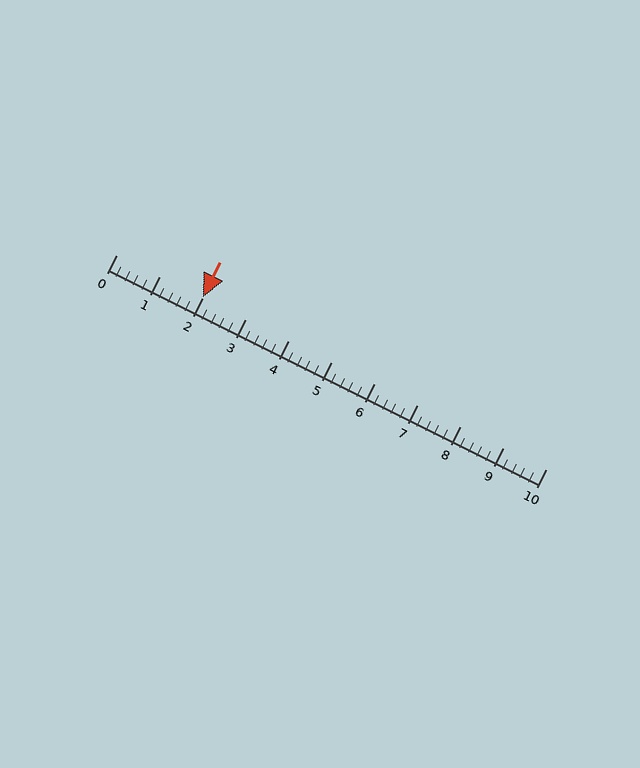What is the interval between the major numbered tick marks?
The major tick marks are spaced 1 units apart.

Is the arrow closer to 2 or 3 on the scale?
The arrow is closer to 2.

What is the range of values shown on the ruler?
The ruler shows values from 0 to 10.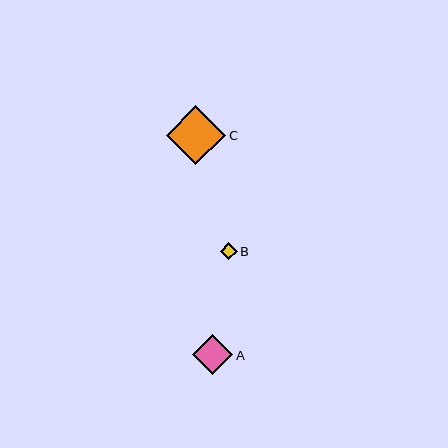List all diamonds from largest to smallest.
From largest to smallest: C, A, B.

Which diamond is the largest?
Diamond C is the largest with a size of approximately 59 pixels.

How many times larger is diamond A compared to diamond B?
Diamond A is approximately 2.4 times the size of diamond B.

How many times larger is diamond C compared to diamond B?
Diamond C is approximately 3.5 times the size of diamond B.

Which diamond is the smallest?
Diamond B is the smallest with a size of approximately 17 pixels.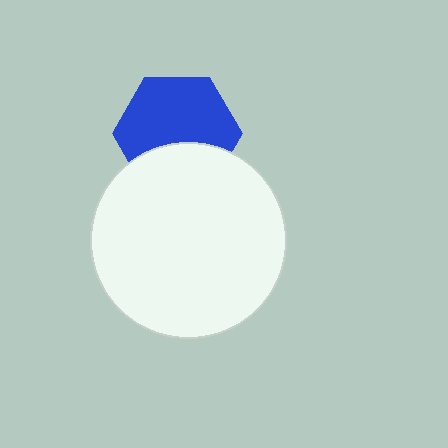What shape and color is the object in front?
The object in front is a white circle.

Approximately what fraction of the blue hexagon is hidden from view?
Roughly 34% of the blue hexagon is hidden behind the white circle.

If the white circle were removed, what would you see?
You would see the complete blue hexagon.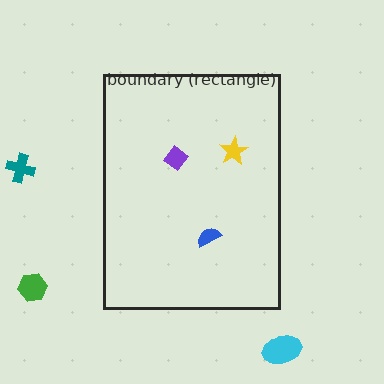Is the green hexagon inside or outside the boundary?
Outside.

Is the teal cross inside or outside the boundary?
Outside.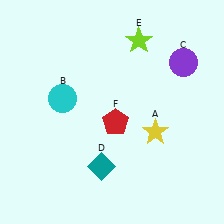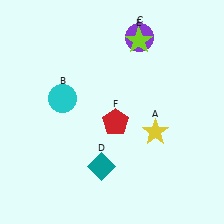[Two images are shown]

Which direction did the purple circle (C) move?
The purple circle (C) moved left.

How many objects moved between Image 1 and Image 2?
1 object moved between the two images.